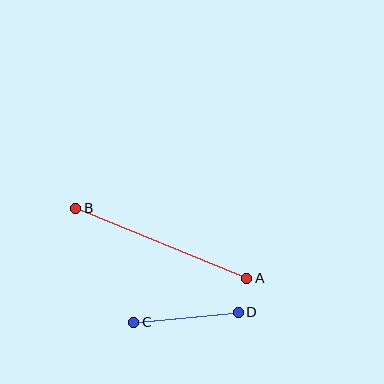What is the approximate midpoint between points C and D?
The midpoint is at approximately (186, 317) pixels.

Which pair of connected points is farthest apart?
Points A and B are farthest apart.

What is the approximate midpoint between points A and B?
The midpoint is at approximately (161, 243) pixels.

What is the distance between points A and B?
The distance is approximately 185 pixels.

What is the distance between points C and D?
The distance is approximately 105 pixels.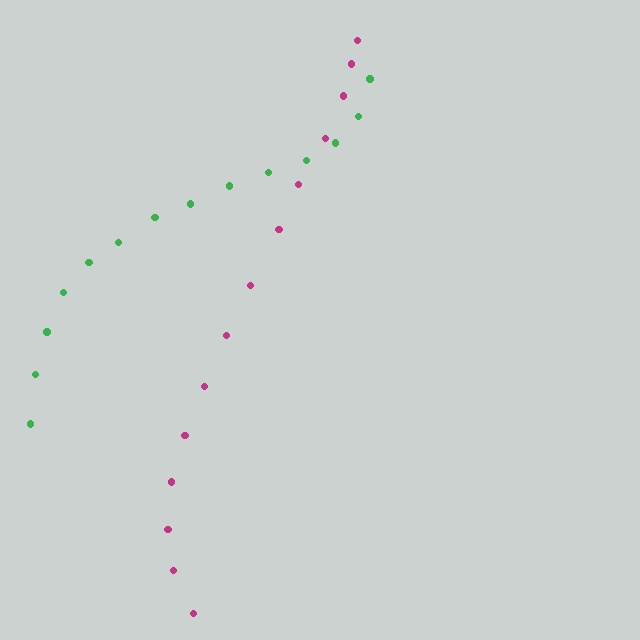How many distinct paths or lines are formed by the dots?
There are 2 distinct paths.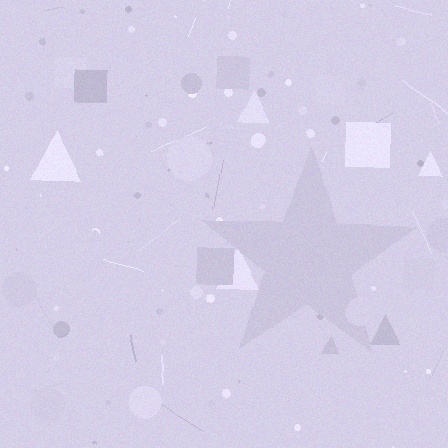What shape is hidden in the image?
A star is hidden in the image.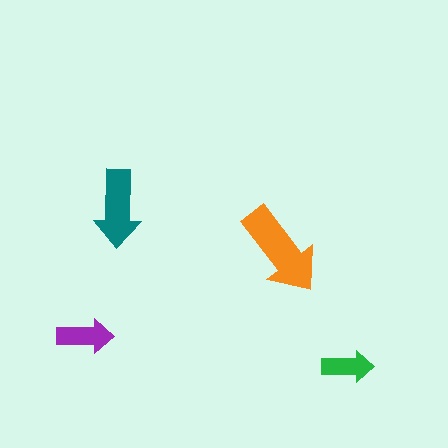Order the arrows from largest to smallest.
the orange one, the teal one, the purple one, the green one.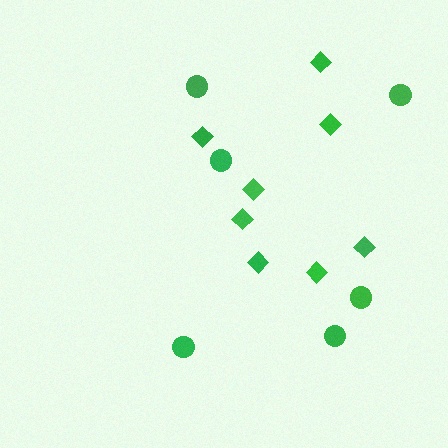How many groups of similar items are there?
There are 2 groups: one group of diamonds (8) and one group of circles (6).